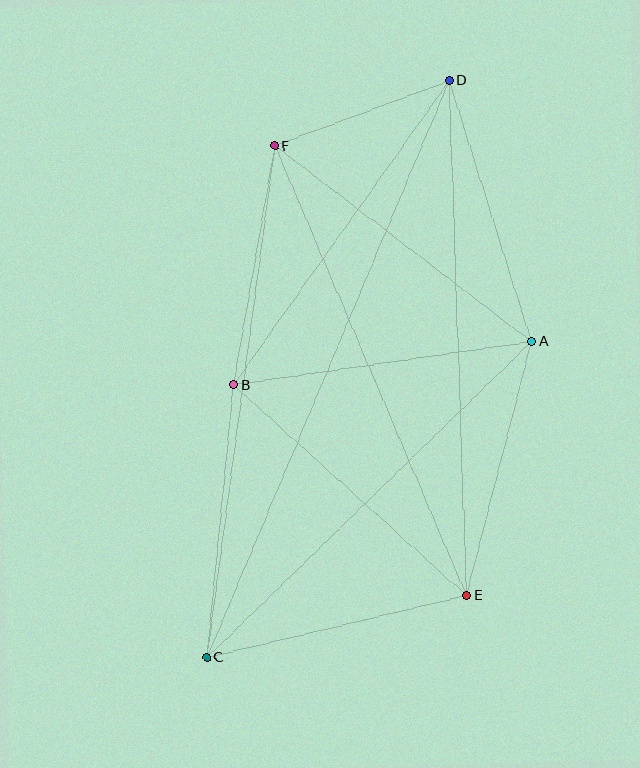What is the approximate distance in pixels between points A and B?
The distance between A and B is approximately 301 pixels.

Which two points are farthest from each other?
Points C and D are farthest from each other.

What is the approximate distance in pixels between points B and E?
The distance between B and E is approximately 314 pixels.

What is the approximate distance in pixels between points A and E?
The distance between A and E is approximately 262 pixels.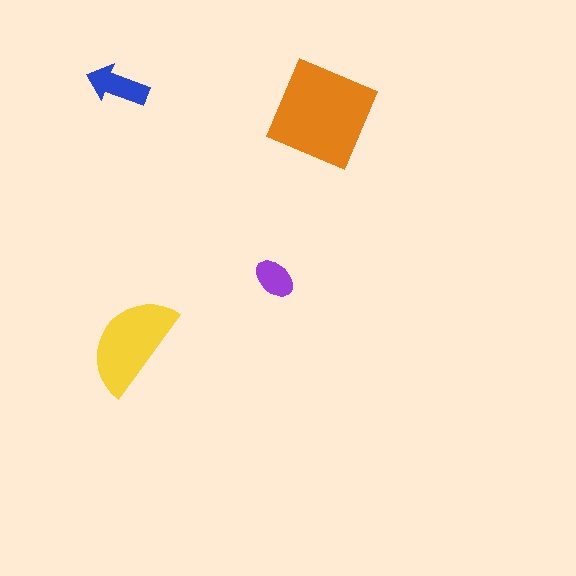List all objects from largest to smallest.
The orange diamond, the yellow semicircle, the blue arrow, the purple ellipse.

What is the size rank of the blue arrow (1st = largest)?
3rd.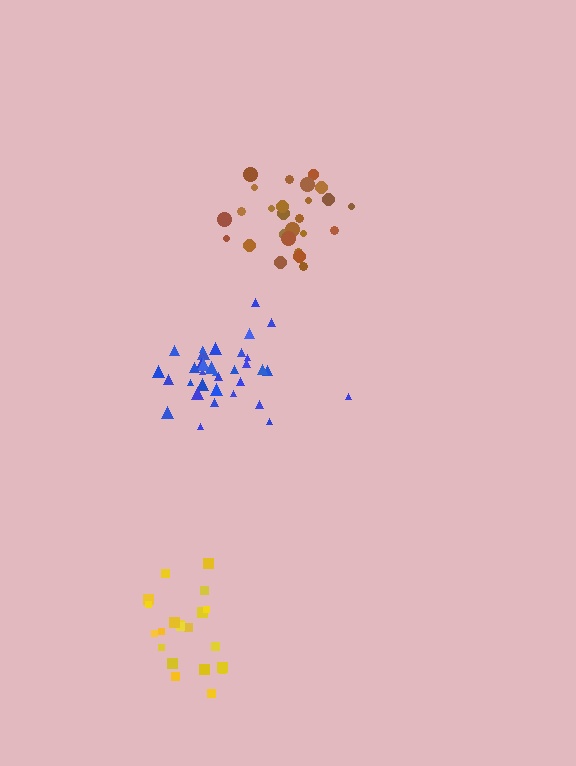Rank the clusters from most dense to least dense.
yellow, blue, brown.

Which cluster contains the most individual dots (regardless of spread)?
Blue (35).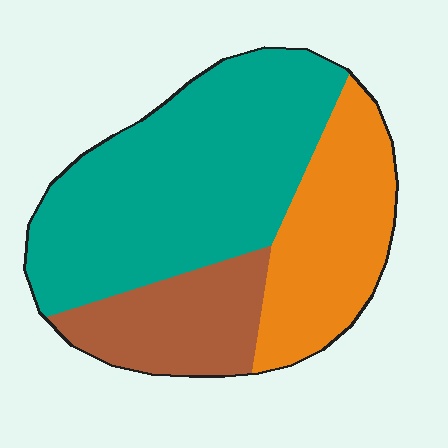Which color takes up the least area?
Brown, at roughly 20%.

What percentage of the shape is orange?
Orange covers around 25% of the shape.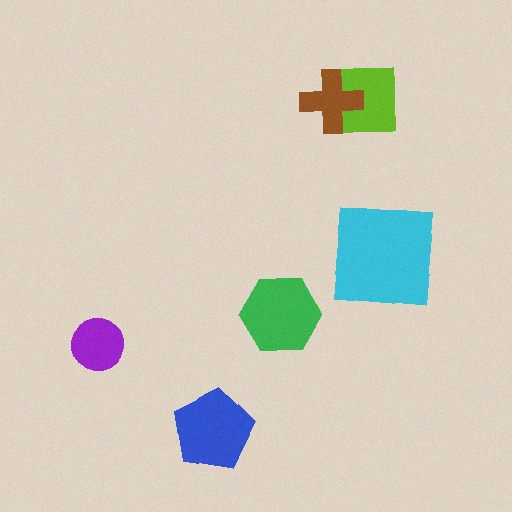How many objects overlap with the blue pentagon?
0 objects overlap with the blue pentagon.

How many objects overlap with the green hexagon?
0 objects overlap with the green hexagon.